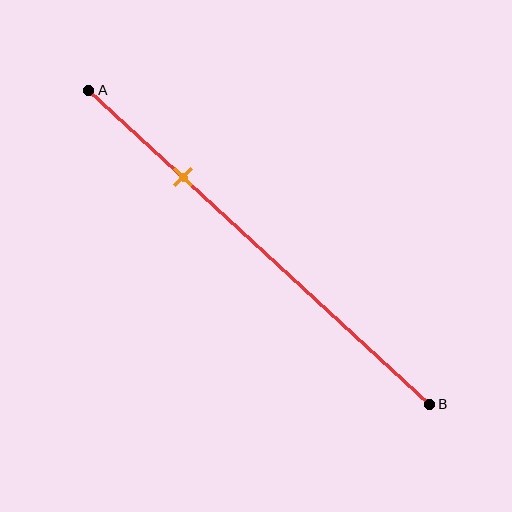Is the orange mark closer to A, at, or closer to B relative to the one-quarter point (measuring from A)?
The orange mark is approximately at the one-quarter point of segment AB.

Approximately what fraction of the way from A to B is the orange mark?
The orange mark is approximately 30% of the way from A to B.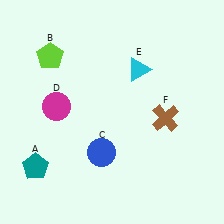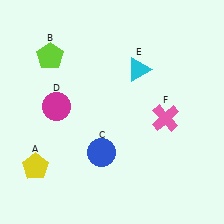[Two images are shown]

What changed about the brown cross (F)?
In Image 1, F is brown. In Image 2, it changed to pink.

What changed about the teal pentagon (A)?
In Image 1, A is teal. In Image 2, it changed to yellow.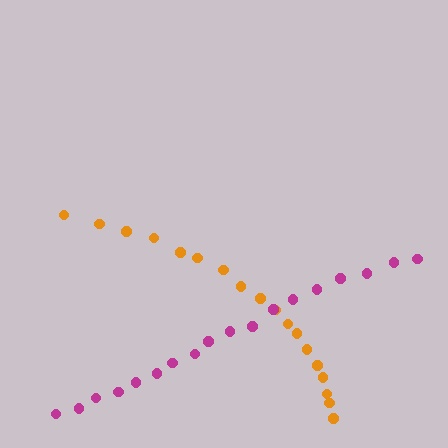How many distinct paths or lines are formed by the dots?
There are 2 distinct paths.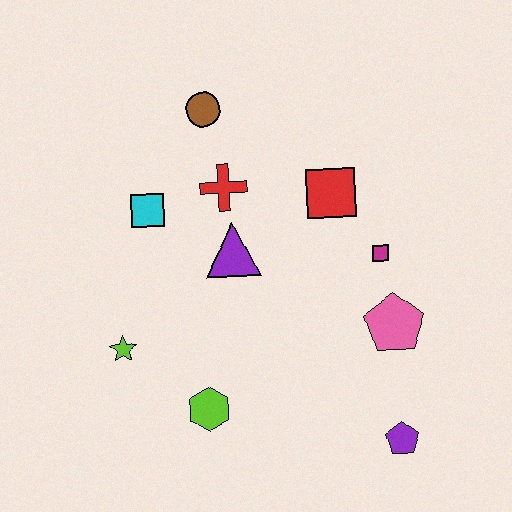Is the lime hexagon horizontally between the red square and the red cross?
No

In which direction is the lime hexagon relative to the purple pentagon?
The lime hexagon is to the left of the purple pentagon.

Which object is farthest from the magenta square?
The lime star is farthest from the magenta square.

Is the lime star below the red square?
Yes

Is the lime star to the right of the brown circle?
No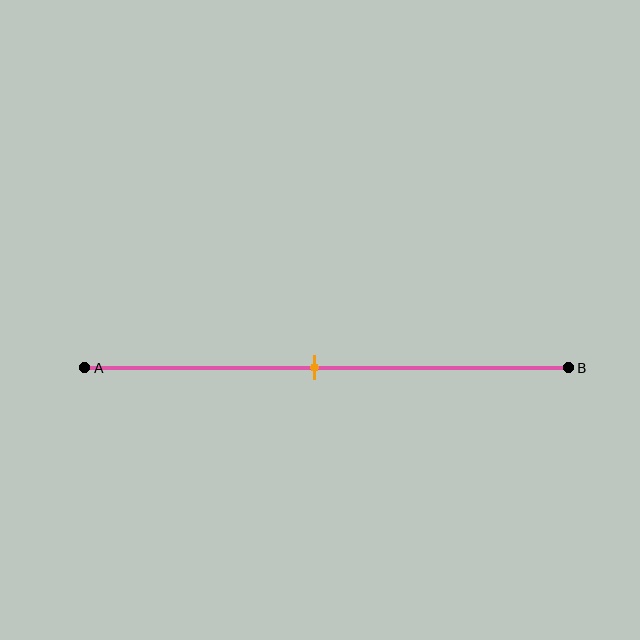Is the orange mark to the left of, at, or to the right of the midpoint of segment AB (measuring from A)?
The orange mark is approximately at the midpoint of segment AB.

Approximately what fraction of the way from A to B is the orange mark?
The orange mark is approximately 45% of the way from A to B.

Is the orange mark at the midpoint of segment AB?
Yes, the mark is approximately at the midpoint.